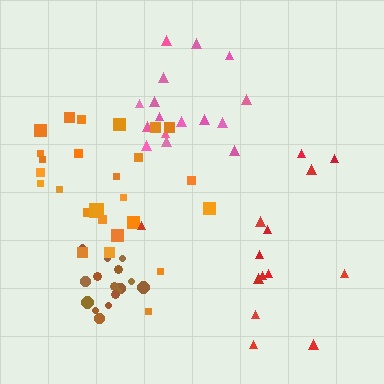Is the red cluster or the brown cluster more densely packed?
Brown.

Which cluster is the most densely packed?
Brown.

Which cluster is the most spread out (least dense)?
Red.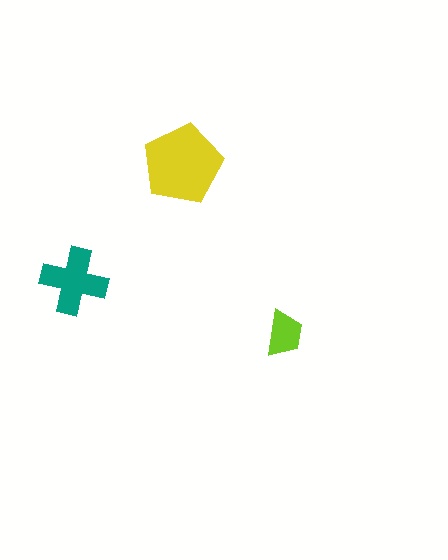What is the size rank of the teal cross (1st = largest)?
2nd.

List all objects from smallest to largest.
The lime trapezoid, the teal cross, the yellow pentagon.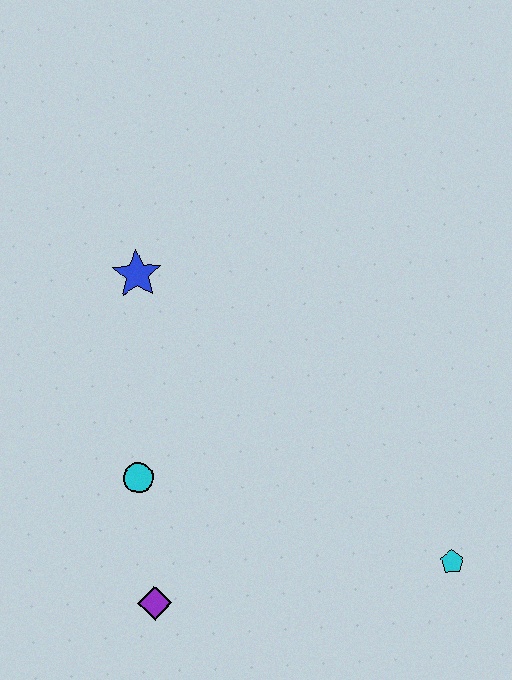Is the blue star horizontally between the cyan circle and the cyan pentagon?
Yes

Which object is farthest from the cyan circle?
The cyan pentagon is farthest from the cyan circle.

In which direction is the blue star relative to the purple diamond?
The blue star is above the purple diamond.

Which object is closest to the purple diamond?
The cyan circle is closest to the purple diamond.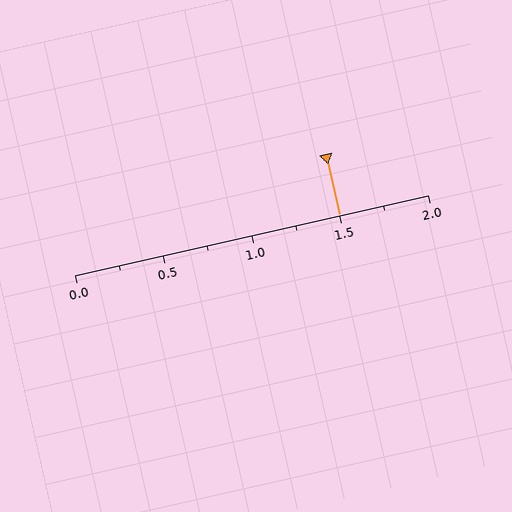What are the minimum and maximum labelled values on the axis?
The axis runs from 0.0 to 2.0.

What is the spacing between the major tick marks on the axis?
The major ticks are spaced 0.5 apart.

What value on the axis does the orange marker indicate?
The marker indicates approximately 1.5.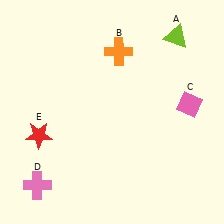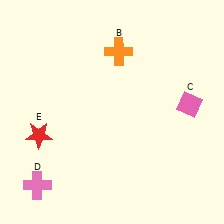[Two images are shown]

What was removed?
The lime triangle (A) was removed in Image 2.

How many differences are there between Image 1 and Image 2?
There is 1 difference between the two images.